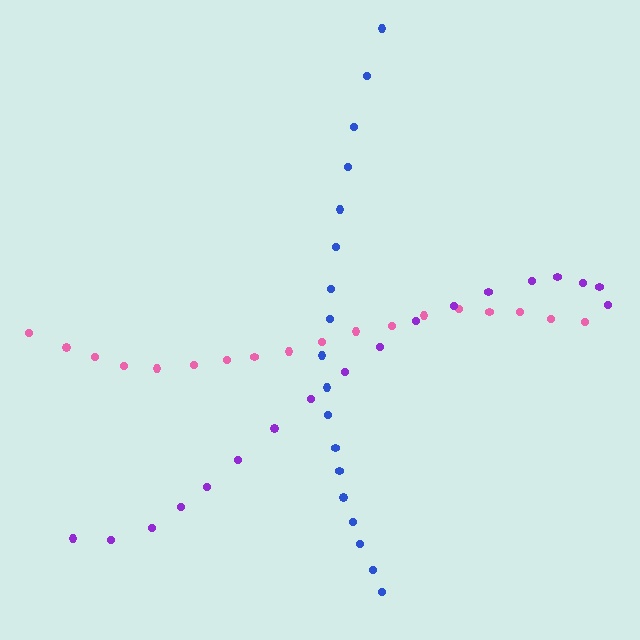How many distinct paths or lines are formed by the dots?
There are 3 distinct paths.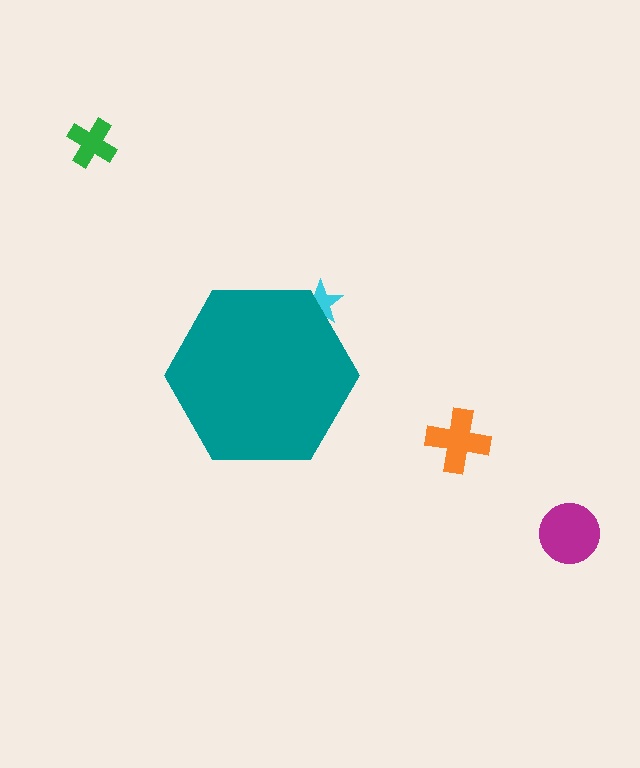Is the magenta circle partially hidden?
No, the magenta circle is fully visible.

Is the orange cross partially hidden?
No, the orange cross is fully visible.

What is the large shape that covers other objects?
A teal hexagon.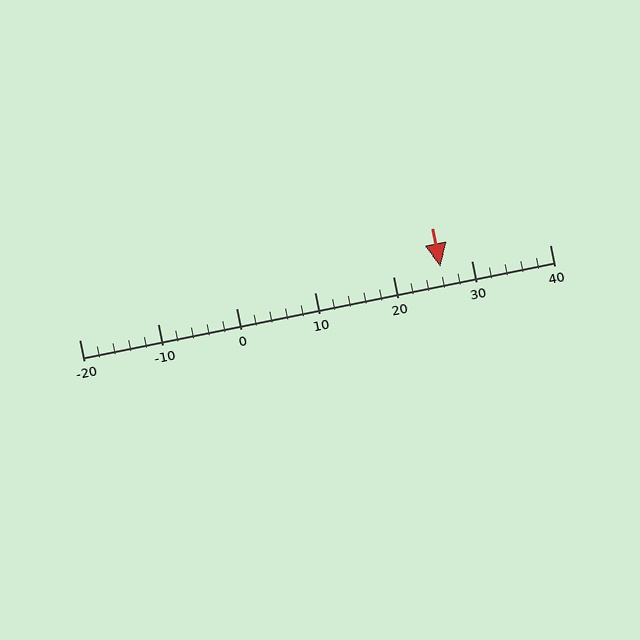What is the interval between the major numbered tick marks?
The major tick marks are spaced 10 units apart.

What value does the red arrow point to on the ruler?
The red arrow points to approximately 26.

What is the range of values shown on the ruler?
The ruler shows values from -20 to 40.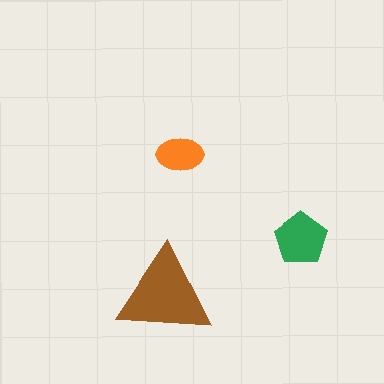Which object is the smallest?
The orange ellipse.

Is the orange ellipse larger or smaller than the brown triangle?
Smaller.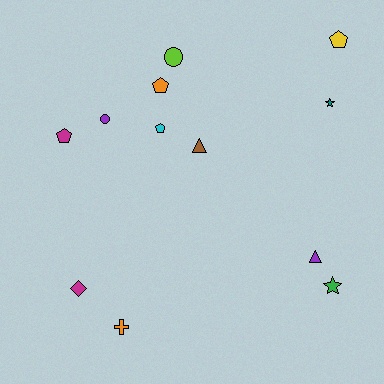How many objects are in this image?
There are 12 objects.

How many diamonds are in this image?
There is 1 diamond.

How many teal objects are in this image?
There is 1 teal object.